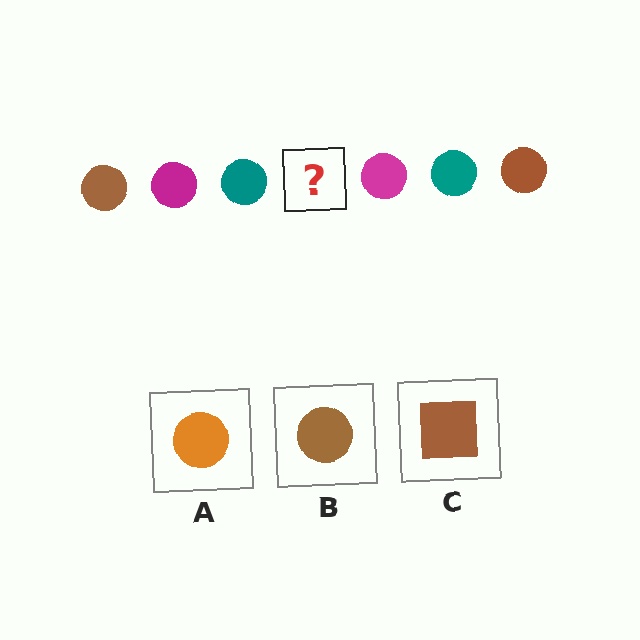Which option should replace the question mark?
Option B.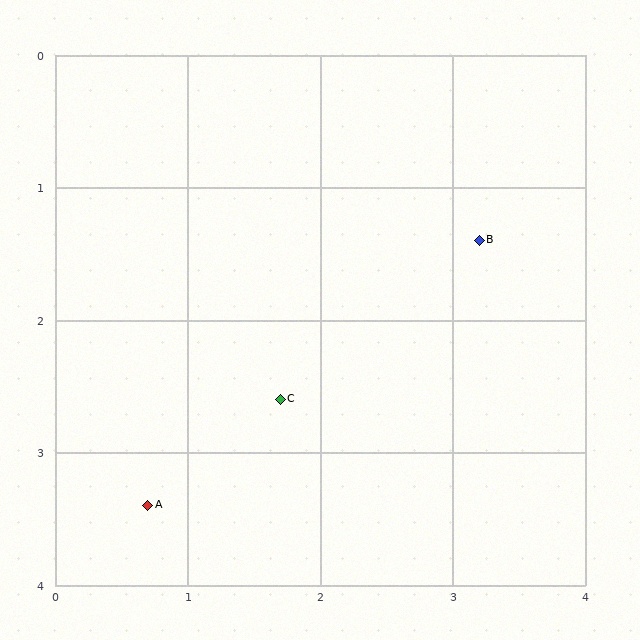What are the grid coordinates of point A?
Point A is at approximately (0.7, 3.4).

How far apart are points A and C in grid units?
Points A and C are about 1.3 grid units apart.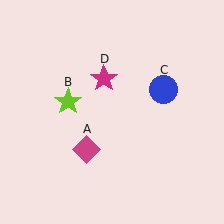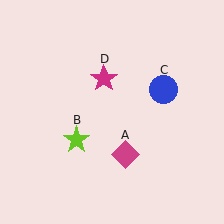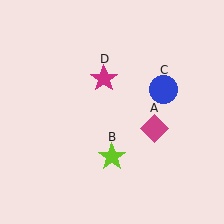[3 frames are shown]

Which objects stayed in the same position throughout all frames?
Blue circle (object C) and magenta star (object D) remained stationary.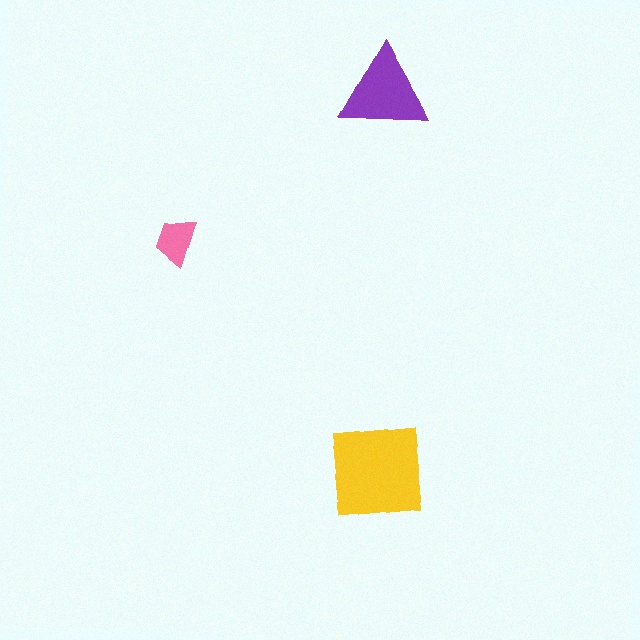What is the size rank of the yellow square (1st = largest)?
1st.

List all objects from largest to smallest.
The yellow square, the purple triangle, the pink trapezoid.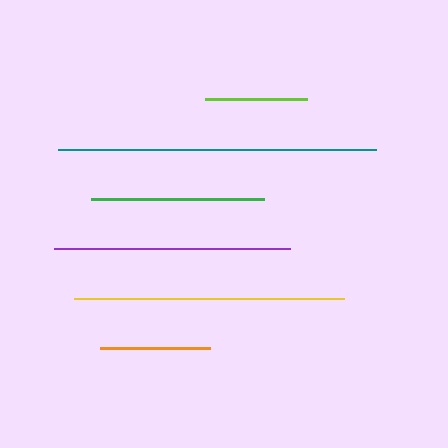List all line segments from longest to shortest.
From longest to shortest: teal, yellow, purple, green, orange, lime.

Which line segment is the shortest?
The lime line is the shortest at approximately 103 pixels.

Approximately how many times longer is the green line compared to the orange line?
The green line is approximately 1.6 times the length of the orange line.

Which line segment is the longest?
The teal line is the longest at approximately 318 pixels.